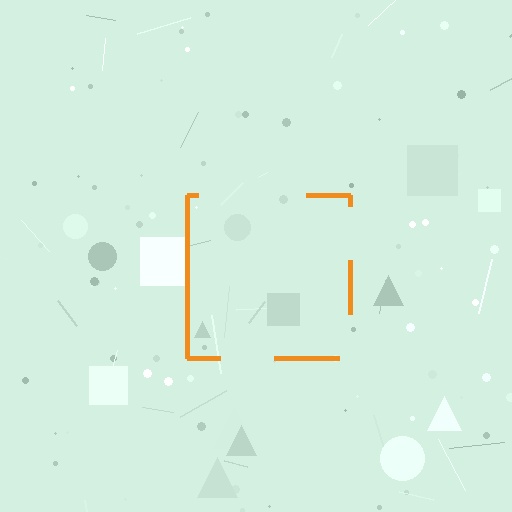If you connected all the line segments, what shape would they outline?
They would outline a square.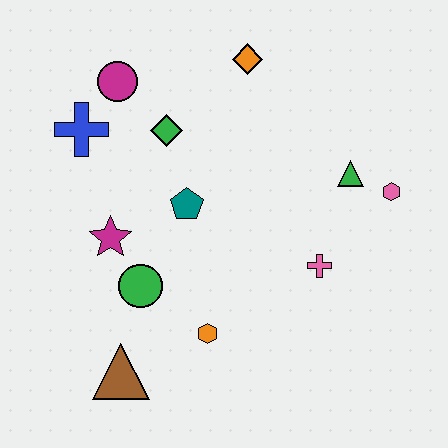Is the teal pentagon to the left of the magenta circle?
No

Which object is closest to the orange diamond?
The green diamond is closest to the orange diamond.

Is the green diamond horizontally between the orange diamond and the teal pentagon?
No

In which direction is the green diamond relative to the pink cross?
The green diamond is to the left of the pink cross.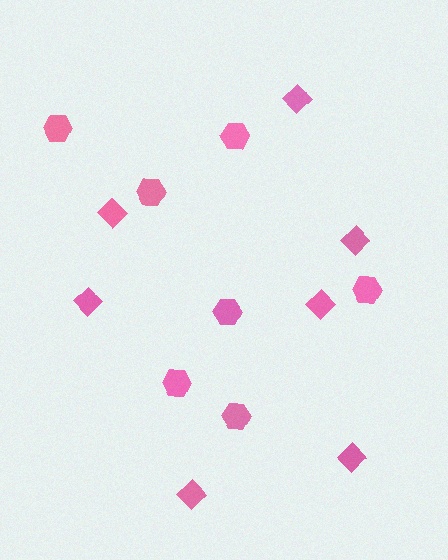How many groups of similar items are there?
There are 2 groups: one group of diamonds (7) and one group of hexagons (7).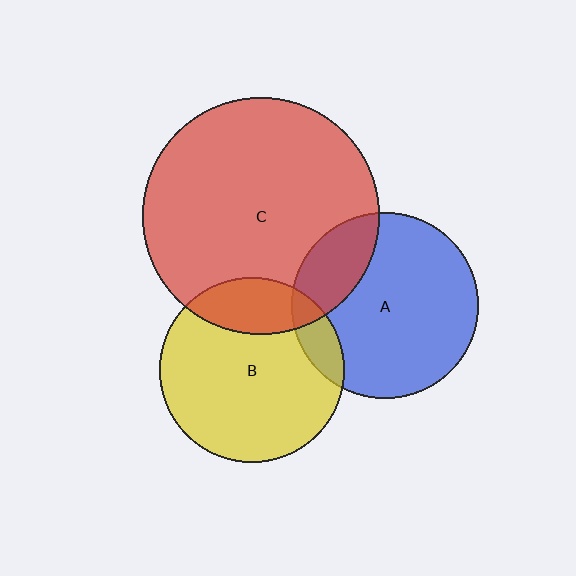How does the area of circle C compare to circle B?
Approximately 1.7 times.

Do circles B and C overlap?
Yes.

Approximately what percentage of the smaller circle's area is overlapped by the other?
Approximately 20%.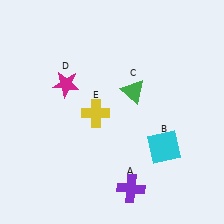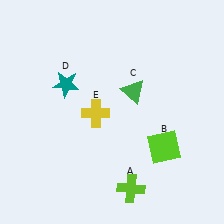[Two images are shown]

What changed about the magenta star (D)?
In Image 1, D is magenta. In Image 2, it changed to teal.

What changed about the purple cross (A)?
In Image 1, A is purple. In Image 2, it changed to lime.